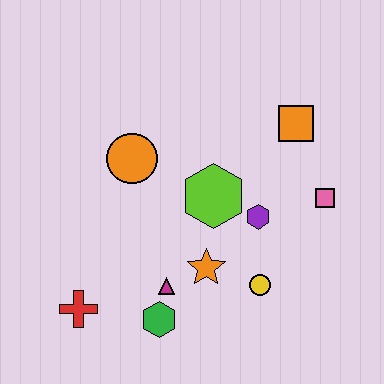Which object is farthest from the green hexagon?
The orange square is farthest from the green hexagon.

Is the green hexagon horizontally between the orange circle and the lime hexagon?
Yes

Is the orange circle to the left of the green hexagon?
Yes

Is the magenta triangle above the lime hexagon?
No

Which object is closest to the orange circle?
The lime hexagon is closest to the orange circle.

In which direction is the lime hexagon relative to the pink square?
The lime hexagon is to the left of the pink square.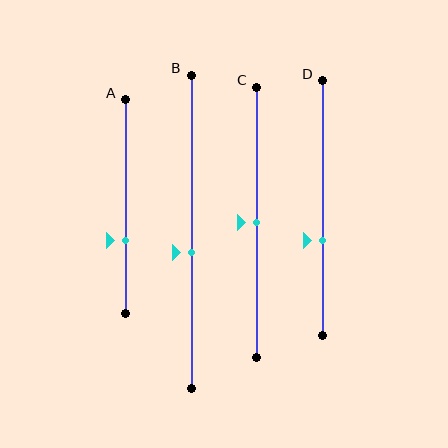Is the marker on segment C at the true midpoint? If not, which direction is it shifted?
Yes, the marker on segment C is at the true midpoint.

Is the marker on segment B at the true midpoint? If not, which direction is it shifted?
No, the marker on segment B is shifted downward by about 7% of the segment length.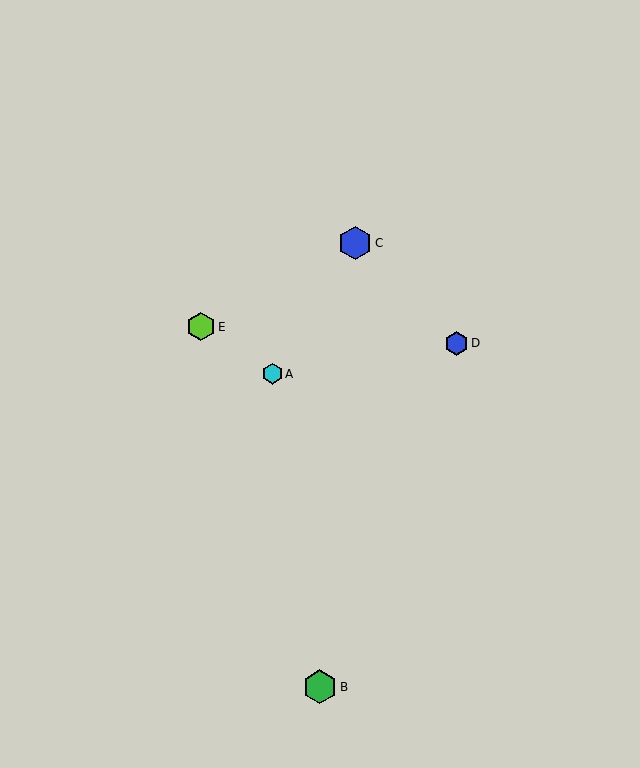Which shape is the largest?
The green hexagon (labeled B) is the largest.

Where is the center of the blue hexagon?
The center of the blue hexagon is at (355, 243).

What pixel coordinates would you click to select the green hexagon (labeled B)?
Click at (320, 687) to select the green hexagon B.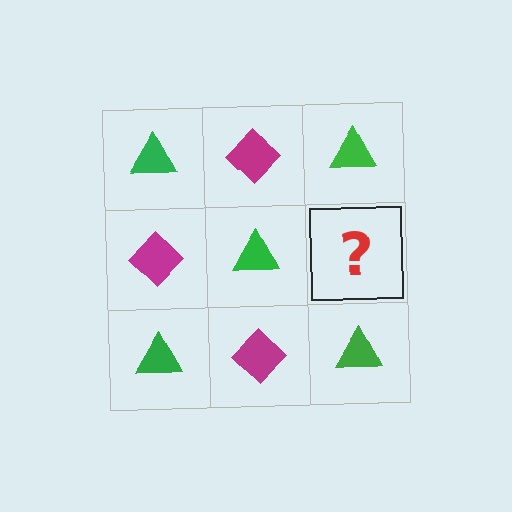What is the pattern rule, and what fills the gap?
The rule is that it alternates green triangle and magenta diamond in a checkerboard pattern. The gap should be filled with a magenta diamond.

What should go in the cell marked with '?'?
The missing cell should contain a magenta diamond.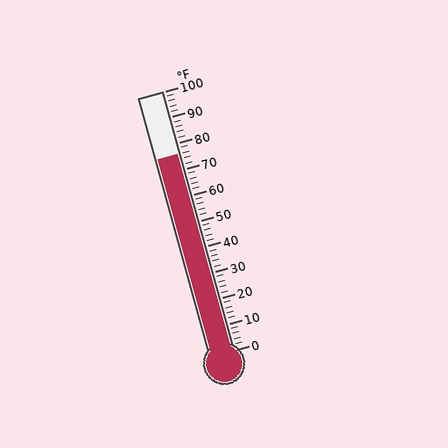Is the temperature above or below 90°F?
The temperature is below 90°F.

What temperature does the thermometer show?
The thermometer shows approximately 76°F.